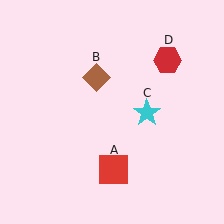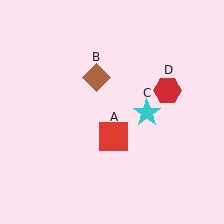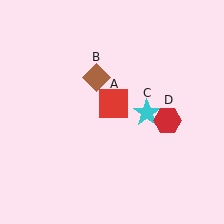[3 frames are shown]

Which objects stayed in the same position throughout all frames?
Brown diamond (object B) and cyan star (object C) remained stationary.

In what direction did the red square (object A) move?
The red square (object A) moved up.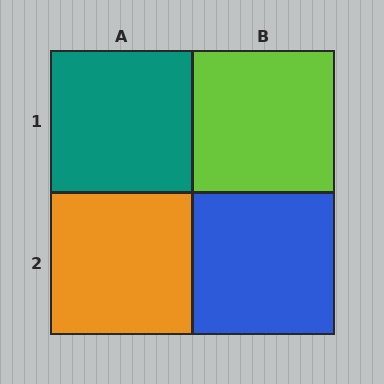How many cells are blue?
1 cell is blue.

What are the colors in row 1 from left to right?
Teal, lime.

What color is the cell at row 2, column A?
Orange.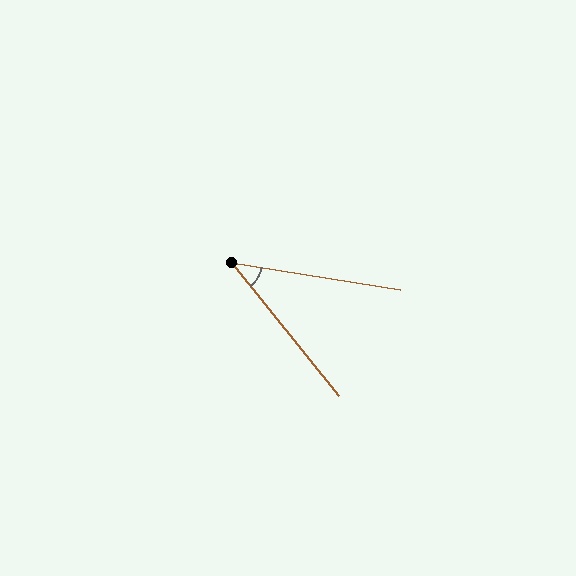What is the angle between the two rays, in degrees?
Approximately 42 degrees.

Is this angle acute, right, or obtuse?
It is acute.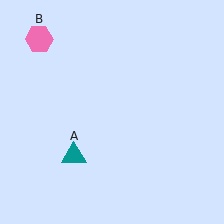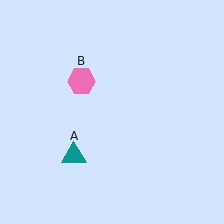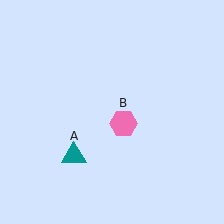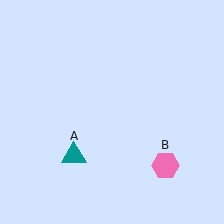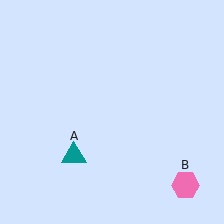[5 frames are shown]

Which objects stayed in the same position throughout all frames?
Teal triangle (object A) remained stationary.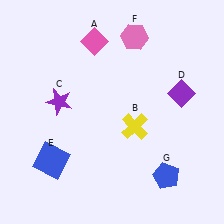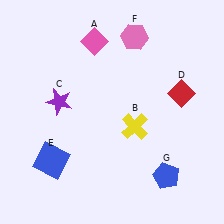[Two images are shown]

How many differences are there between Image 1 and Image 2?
There is 1 difference between the two images.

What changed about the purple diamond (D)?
In Image 1, D is purple. In Image 2, it changed to red.